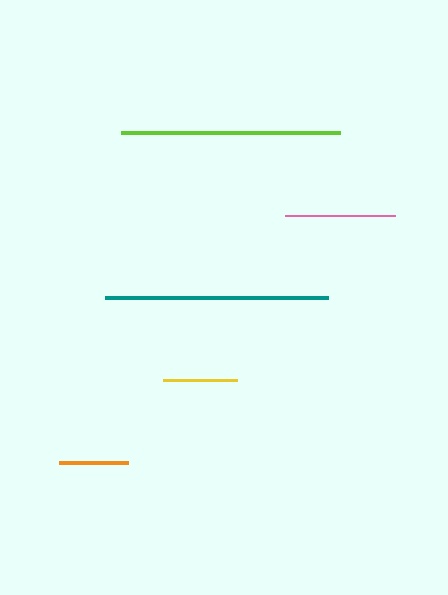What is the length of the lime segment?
The lime segment is approximately 219 pixels long.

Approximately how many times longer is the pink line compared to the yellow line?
The pink line is approximately 1.5 times the length of the yellow line.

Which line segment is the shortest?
The orange line is the shortest at approximately 69 pixels.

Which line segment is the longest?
The teal line is the longest at approximately 223 pixels.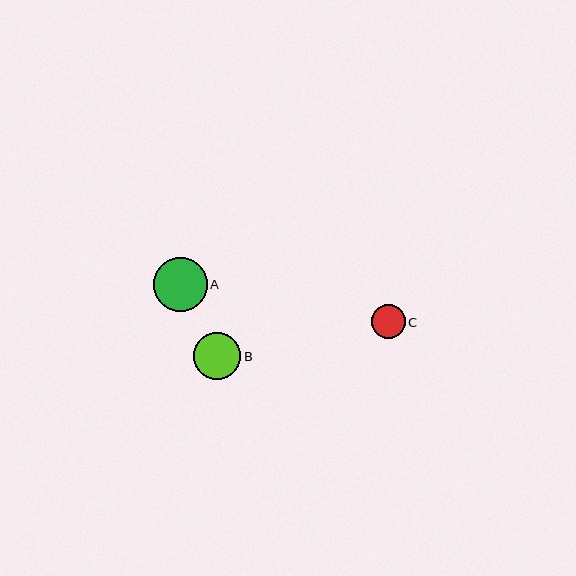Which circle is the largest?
Circle A is the largest with a size of approximately 54 pixels.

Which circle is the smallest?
Circle C is the smallest with a size of approximately 34 pixels.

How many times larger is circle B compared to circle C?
Circle B is approximately 1.4 times the size of circle C.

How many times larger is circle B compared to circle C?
Circle B is approximately 1.4 times the size of circle C.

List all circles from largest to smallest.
From largest to smallest: A, B, C.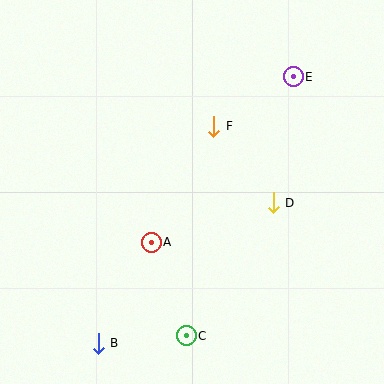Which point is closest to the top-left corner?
Point F is closest to the top-left corner.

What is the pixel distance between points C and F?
The distance between C and F is 211 pixels.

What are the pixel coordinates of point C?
Point C is at (186, 336).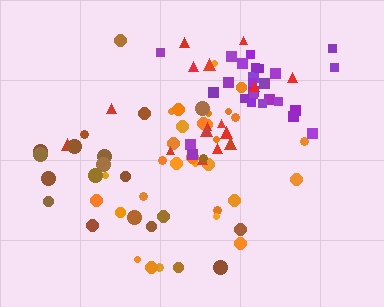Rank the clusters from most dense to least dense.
purple, orange, red, brown.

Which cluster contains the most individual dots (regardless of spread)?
Orange (30).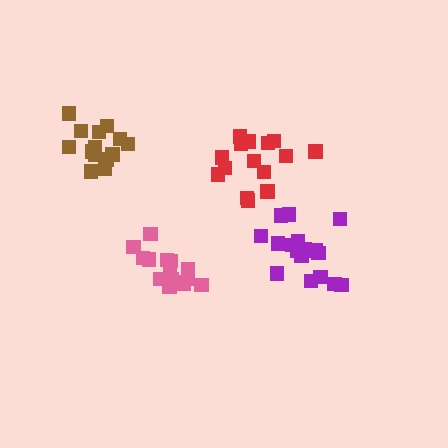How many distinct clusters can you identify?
There are 4 distinct clusters.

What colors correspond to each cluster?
The clusters are colored: red, purple, pink, brown.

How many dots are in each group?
Group 1: 15 dots, Group 2: 17 dots, Group 3: 15 dots, Group 4: 15 dots (62 total).